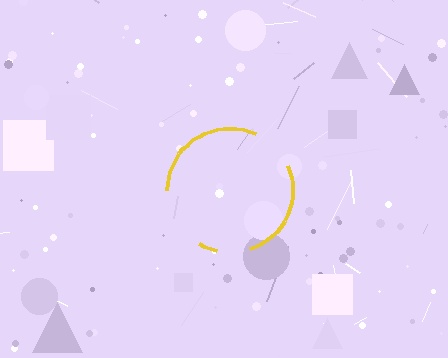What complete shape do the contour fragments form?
The contour fragments form a circle.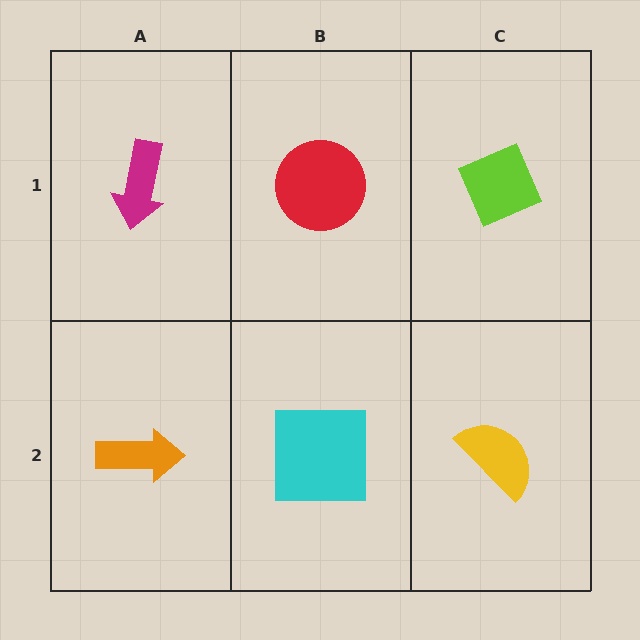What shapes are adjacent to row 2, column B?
A red circle (row 1, column B), an orange arrow (row 2, column A), a yellow semicircle (row 2, column C).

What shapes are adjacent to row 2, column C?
A lime diamond (row 1, column C), a cyan square (row 2, column B).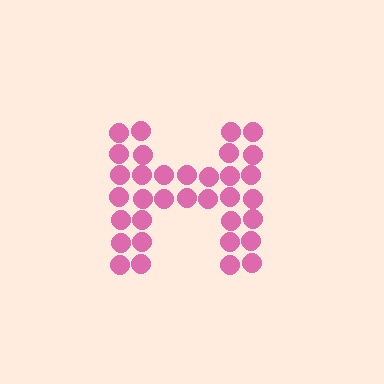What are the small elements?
The small elements are circles.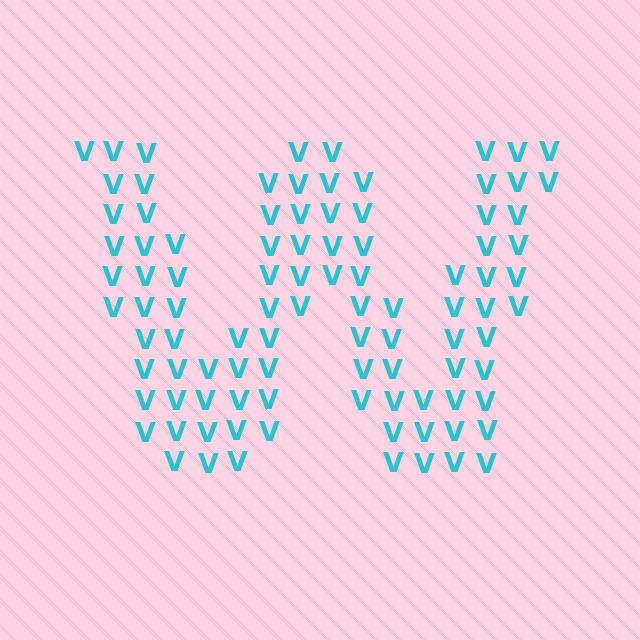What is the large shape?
The large shape is the letter W.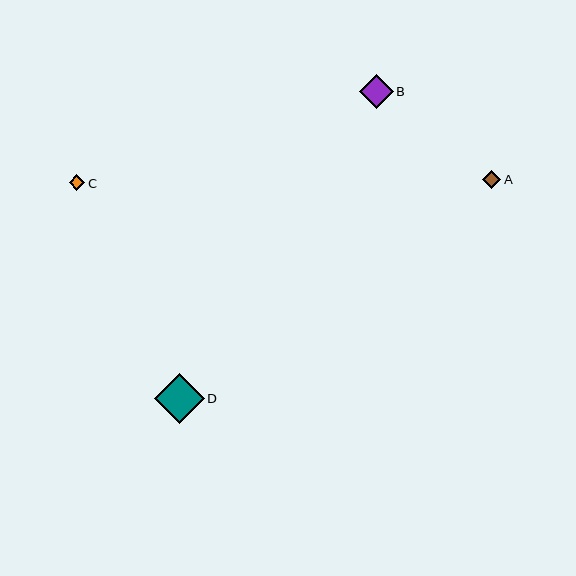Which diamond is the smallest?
Diamond C is the smallest with a size of approximately 16 pixels.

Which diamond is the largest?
Diamond D is the largest with a size of approximately 50 pixels.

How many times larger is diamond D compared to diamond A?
Diamond D is approximately 2.7 times the size of diamond A.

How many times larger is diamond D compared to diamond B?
Diamond D is approximately 1.5 times the size of diamond B.